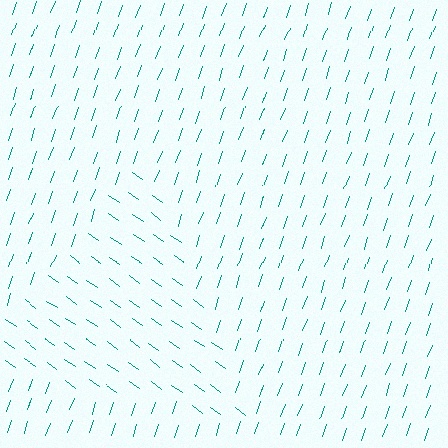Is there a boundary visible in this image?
Yes, there is a texture boundary formed by a change in line orientation.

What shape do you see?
I see a triangle.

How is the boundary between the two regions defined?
The boundary is defined purely by a change in line orientation (approximately 75 degrees difference). All lines are the same color and thickness.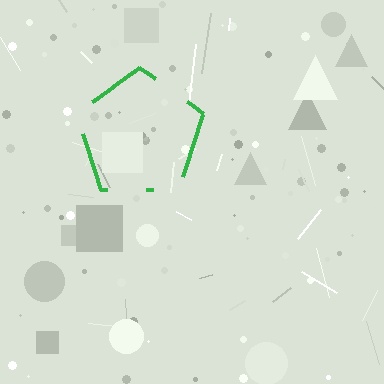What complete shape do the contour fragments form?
The contour fragments form a pentagon.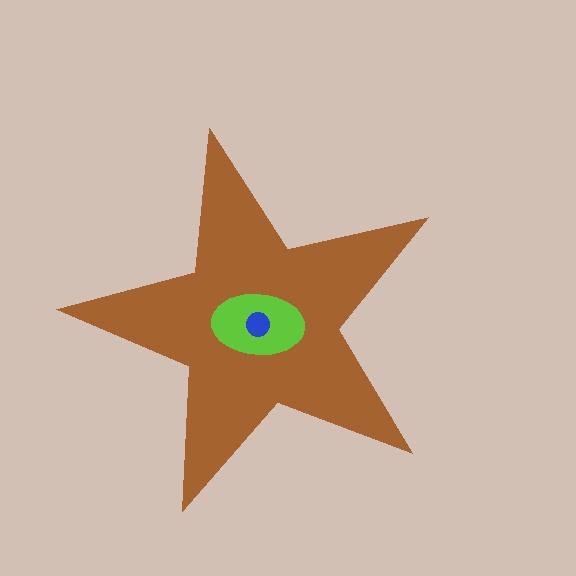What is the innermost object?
The blue circle.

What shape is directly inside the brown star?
The lime ellipse.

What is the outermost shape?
The brown star.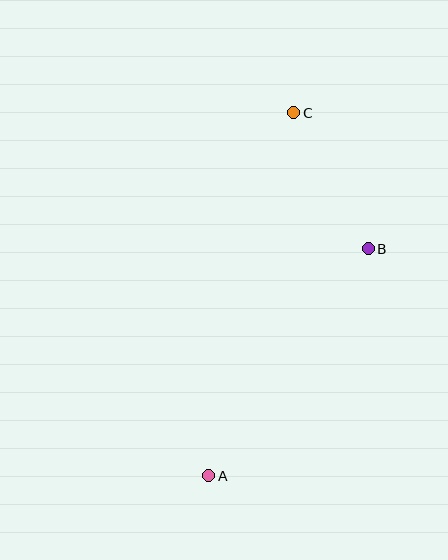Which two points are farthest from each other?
Points A and C are farthest from each other.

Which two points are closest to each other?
Points B and C are closest to each other.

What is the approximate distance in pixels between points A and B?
The distance between A and B is approximately 278 pixels.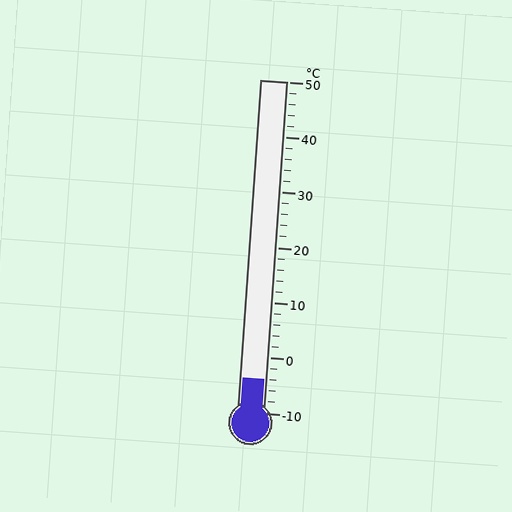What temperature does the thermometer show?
The thermometer shows approximately -4°C.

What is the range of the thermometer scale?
The thermometer scale ranges from -10°C to 50°C.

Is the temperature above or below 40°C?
The temperature is below 40°C.